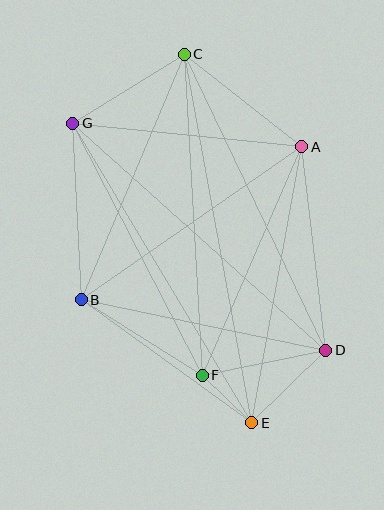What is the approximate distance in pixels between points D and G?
The distance between D and G is approximately 340 pixels.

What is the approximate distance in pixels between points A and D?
The distance between A and D is approximately 205 pixels.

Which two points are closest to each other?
Points E and F are closest to each other.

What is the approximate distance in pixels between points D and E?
The distance between D and E is approximately 103 pixels.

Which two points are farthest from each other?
Points C and E are farthest from each other.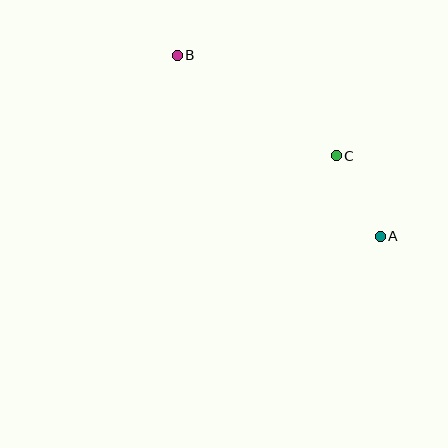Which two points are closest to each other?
Points A and C are closest to each other.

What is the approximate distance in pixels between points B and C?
The distance between B and C is approximately 188 pixels.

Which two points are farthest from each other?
Points A and B are farthest from each other.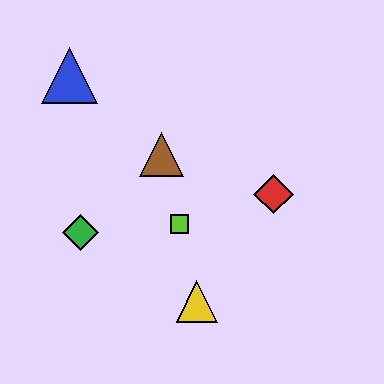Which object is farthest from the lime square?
The blue triangle is farthest from the lime square.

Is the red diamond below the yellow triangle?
No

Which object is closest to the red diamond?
The lime square is closest to the red diamond.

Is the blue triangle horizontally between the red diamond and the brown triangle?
No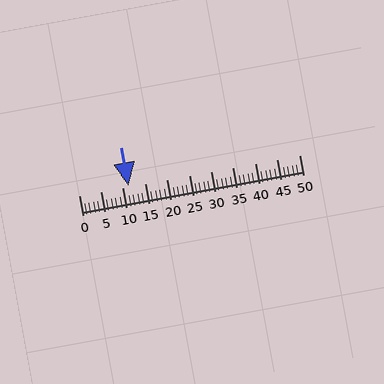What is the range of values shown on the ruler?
The ruler shows values from 0 to 50.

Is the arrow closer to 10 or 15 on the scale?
The arrow is closer to 10.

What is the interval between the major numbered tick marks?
The major tick marks are spaced 5 units apart.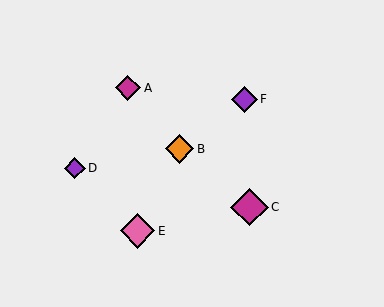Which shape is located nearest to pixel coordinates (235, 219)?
The magenta diamond (labeled C) at (250, 207) is nearest to that location.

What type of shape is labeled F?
Shape F is a purple diamond.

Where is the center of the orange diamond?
The center of the orange diamond is at (180, 149).